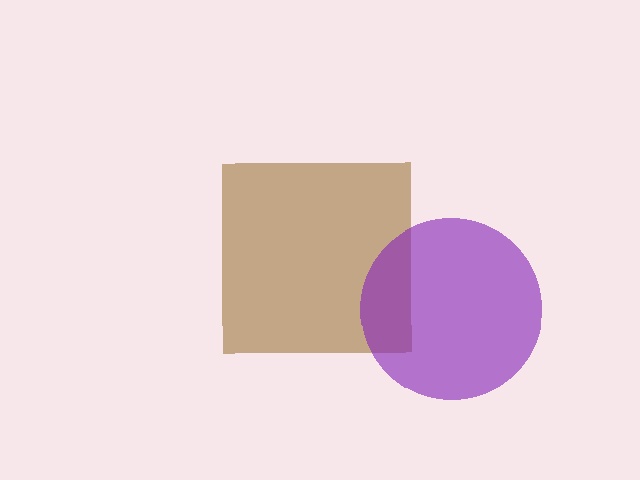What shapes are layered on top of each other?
The layered shapes are: a brown square, a purple circle.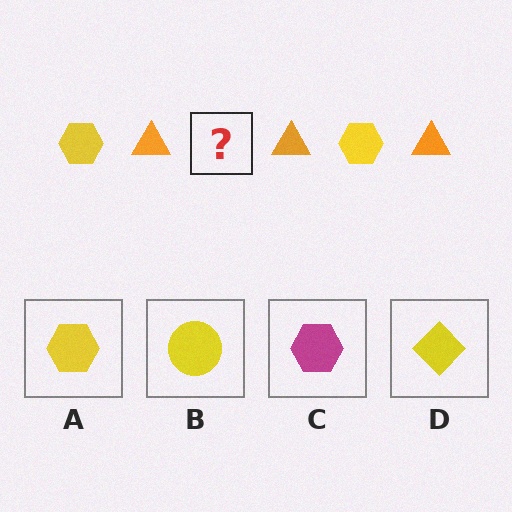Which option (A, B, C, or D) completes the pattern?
A.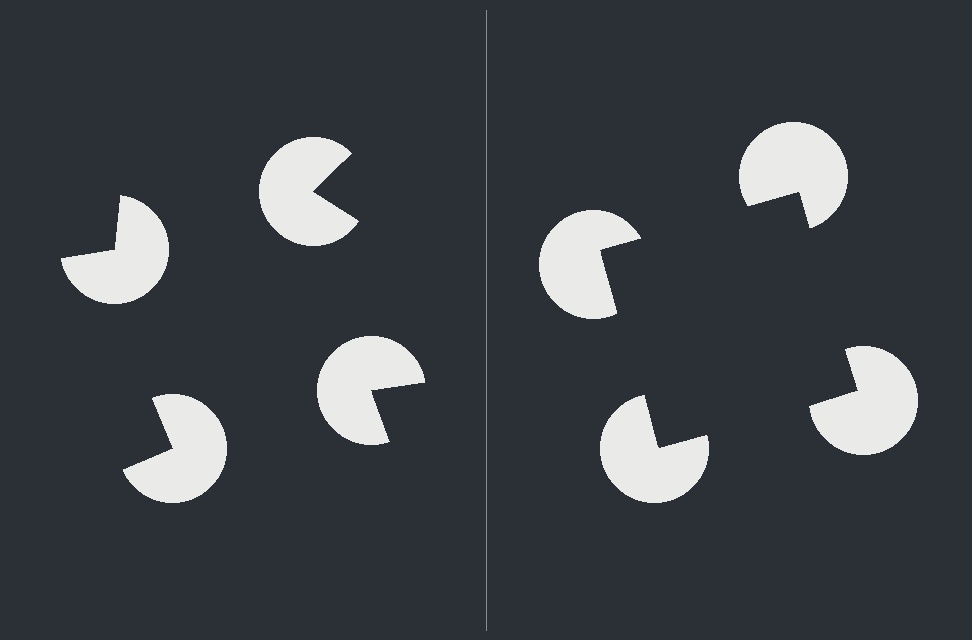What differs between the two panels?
The pac-man discs are positioned identically on both sides; only the wedge orientations differ. On the right they align to a square; on the left they are misaligned.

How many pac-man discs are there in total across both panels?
8 — 4 on each side.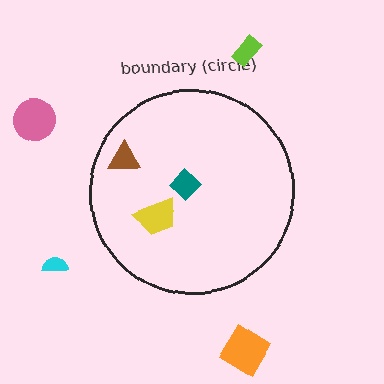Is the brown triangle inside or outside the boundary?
Inside.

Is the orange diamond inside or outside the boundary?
Outside.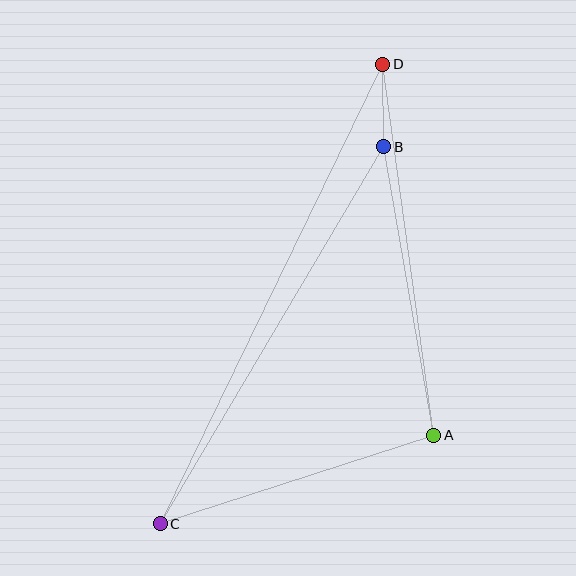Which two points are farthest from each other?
Points C and D are farthest from each other.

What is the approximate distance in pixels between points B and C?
The distance between B and C is approximately 439 pixels.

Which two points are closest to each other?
Points B and D are closest to each other.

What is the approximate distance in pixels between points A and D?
The distance between A and D is approximately 375 pixels.